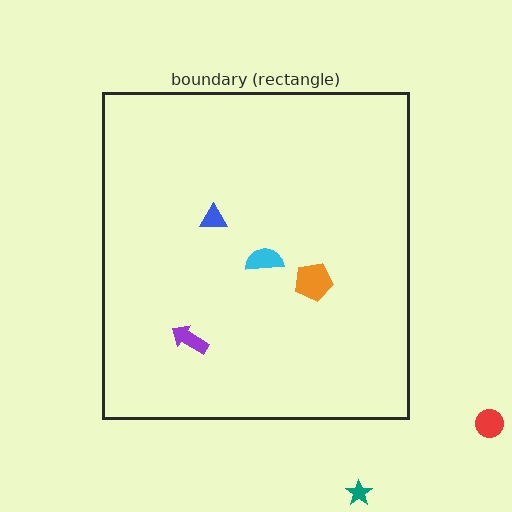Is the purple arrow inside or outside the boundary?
Inside.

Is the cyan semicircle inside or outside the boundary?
Inside.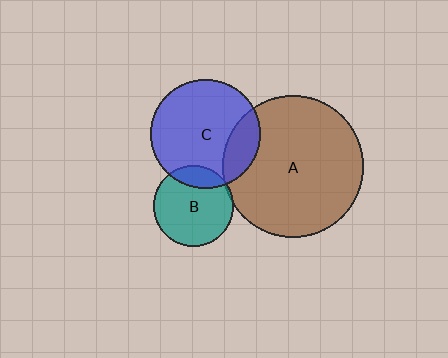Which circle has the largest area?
Circle A (brown).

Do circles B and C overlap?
Yes.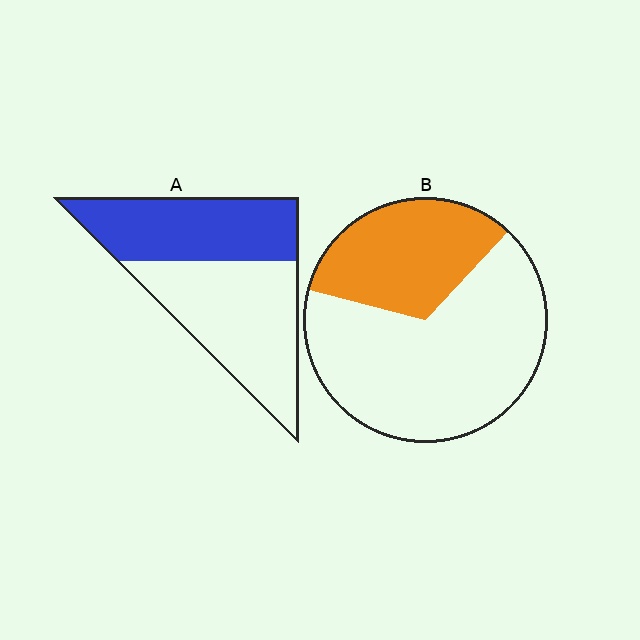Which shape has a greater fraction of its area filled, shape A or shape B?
Shape A.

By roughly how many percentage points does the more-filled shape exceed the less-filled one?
By roughly 10 percentage points (A over B).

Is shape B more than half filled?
No.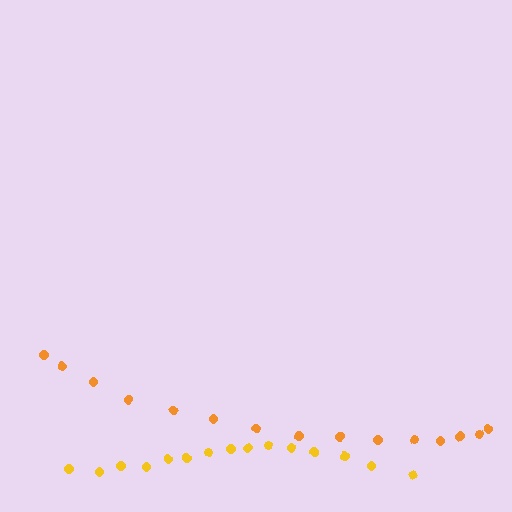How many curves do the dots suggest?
There are 2 distinct paths.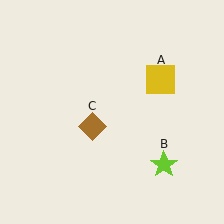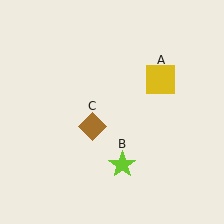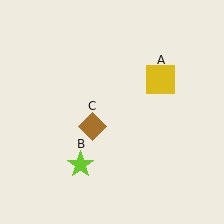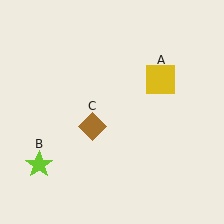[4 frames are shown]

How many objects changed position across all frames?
1 object changed position: lime star (object B).